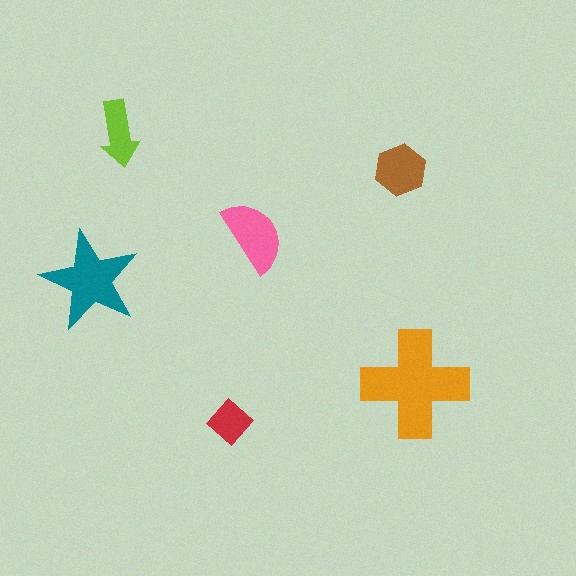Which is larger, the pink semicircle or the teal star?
The teal star.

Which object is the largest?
The orange cross.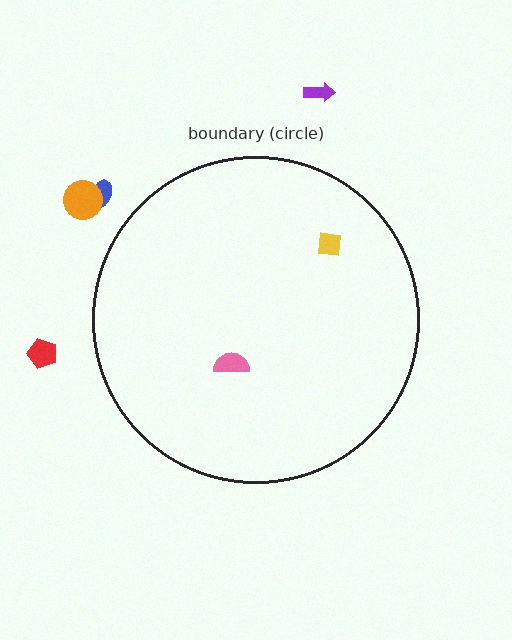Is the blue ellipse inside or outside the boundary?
Outside.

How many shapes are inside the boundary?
2 inside, 4 outside.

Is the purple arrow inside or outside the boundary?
Outside.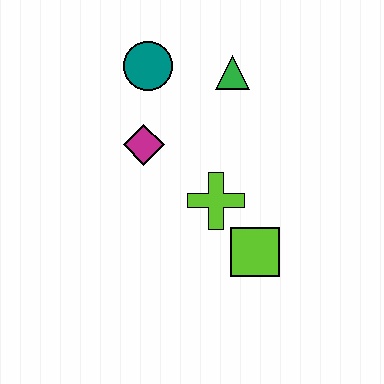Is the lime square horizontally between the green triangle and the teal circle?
No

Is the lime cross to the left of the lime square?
Yes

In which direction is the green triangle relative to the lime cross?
The green triangle is above the lime cross.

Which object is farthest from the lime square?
The teal circle is farthest from the lime square.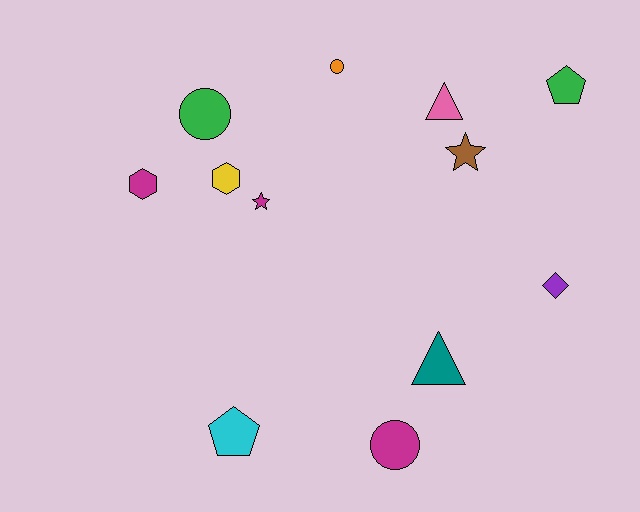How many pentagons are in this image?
There are 2 pentagons.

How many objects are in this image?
There are 12 objects.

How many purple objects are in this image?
There is 1 purple object.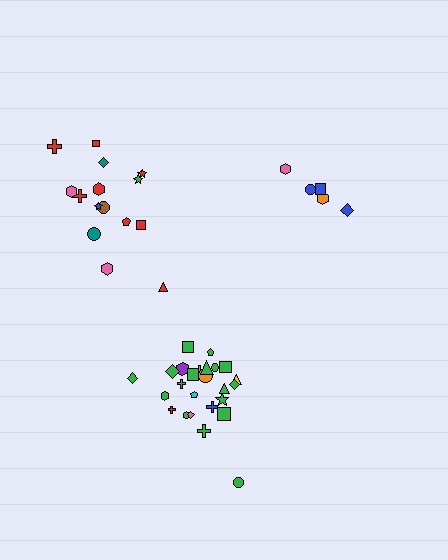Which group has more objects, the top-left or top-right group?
The top-left group.